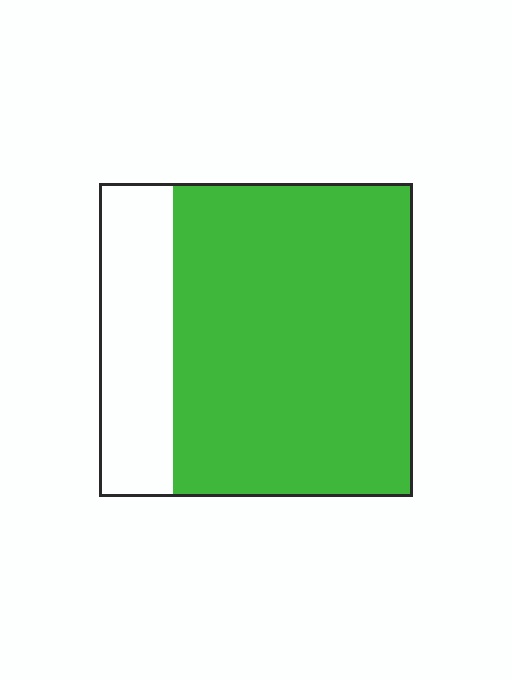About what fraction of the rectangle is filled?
About three quarters (3/4).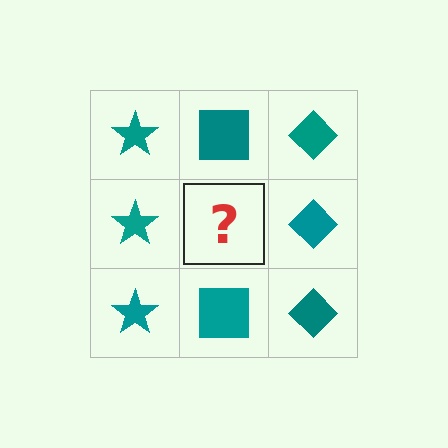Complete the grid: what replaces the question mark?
The question mark should be replaced with a teal square.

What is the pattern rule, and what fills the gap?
The rule is that each column has a consistent shape. The gap should be filled with a teal square.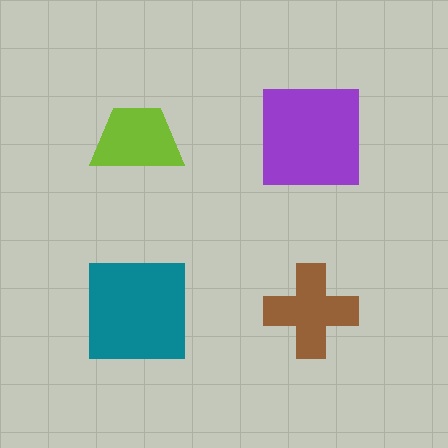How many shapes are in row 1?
2 shapes.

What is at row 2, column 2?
A brown cross.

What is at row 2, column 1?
A teal square.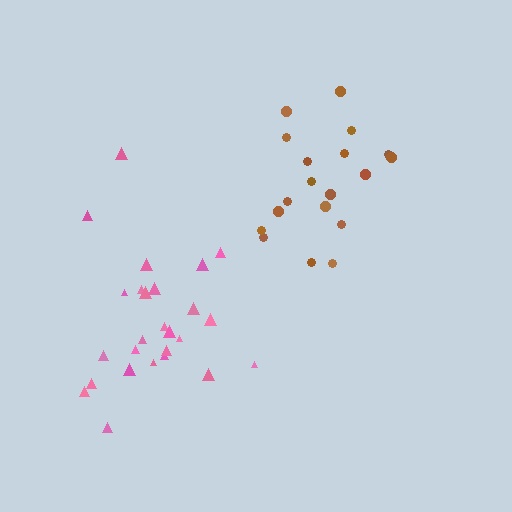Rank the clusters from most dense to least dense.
pink, brown.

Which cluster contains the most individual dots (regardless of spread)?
Pink (26).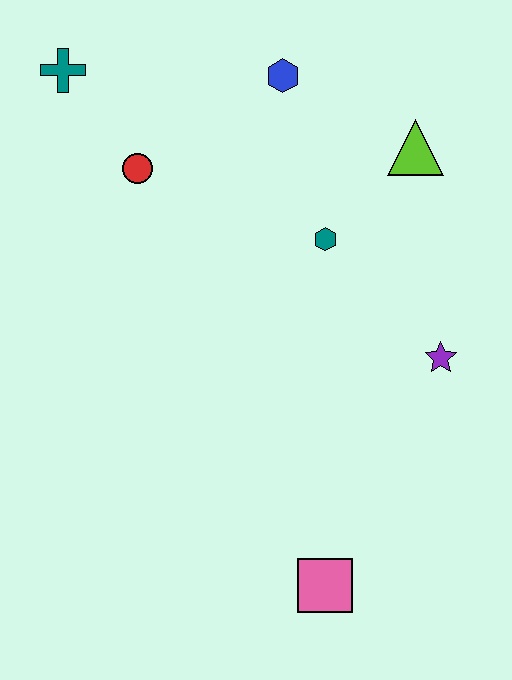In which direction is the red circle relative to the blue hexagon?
The red circle is to the left of the blue hexagon.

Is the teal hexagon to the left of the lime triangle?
Yes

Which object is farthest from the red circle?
The pink square is farthest from the red circle.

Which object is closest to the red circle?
The teal cross is closest to the red circle.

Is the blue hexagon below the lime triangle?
No